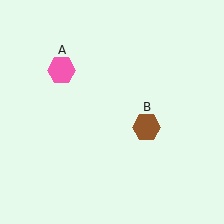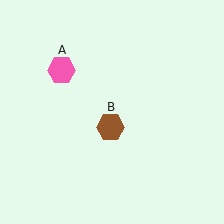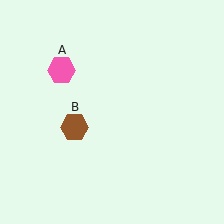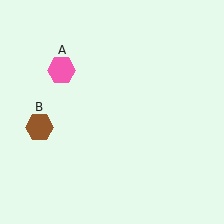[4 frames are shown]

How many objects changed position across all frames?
1 object changed position: brown hexagon (object B).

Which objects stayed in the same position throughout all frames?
Pink hexagon (object A) remained stationary.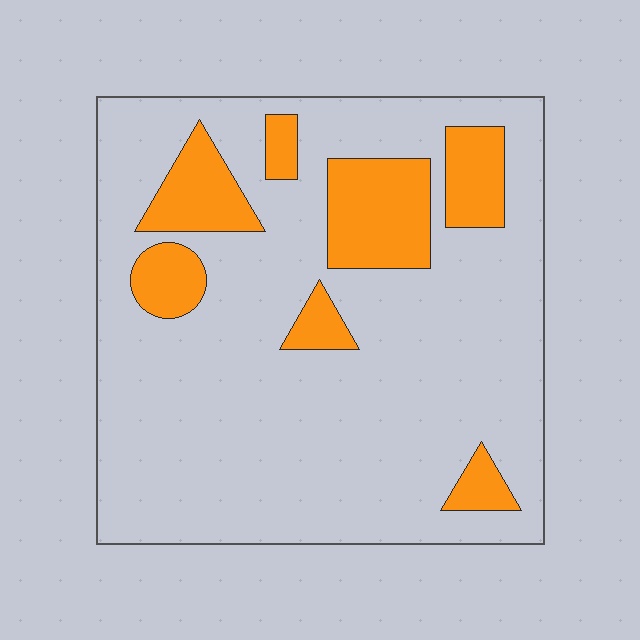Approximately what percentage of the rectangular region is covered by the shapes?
Approximately 20%.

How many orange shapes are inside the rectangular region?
7.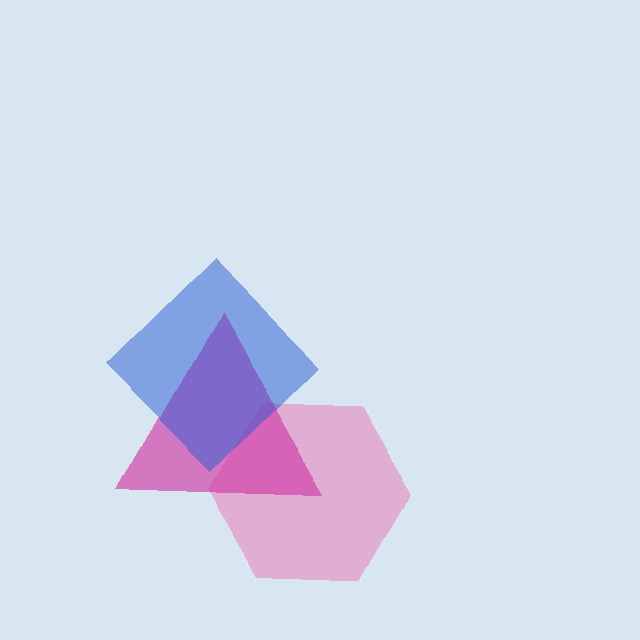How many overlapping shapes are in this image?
There are 3 overlapping shapes in the image.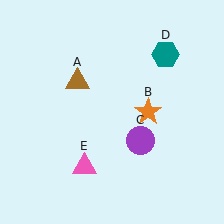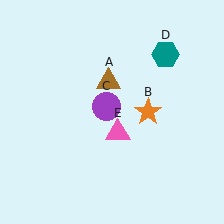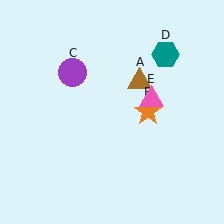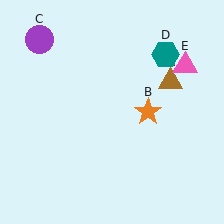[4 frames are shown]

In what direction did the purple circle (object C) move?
The purple circle (object C) moved up and to the left.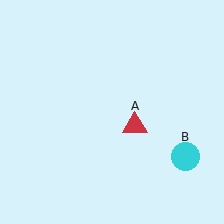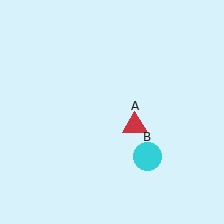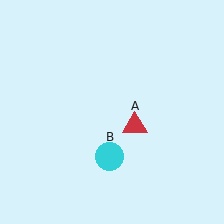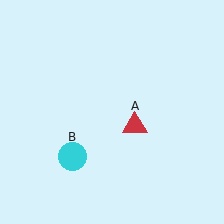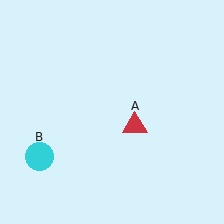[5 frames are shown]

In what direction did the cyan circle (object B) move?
The cyan circle (object B) moved left.